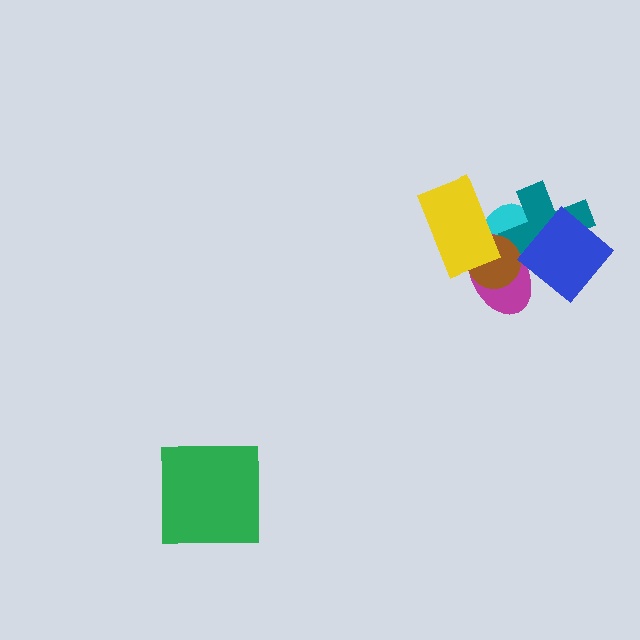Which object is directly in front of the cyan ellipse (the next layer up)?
The teal cross is directly in front of the cyan ellipse.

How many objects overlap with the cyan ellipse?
4 objects overlap with the cyan ellipse.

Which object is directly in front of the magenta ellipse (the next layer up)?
The brown circle is directly in front of the magenta ellipse.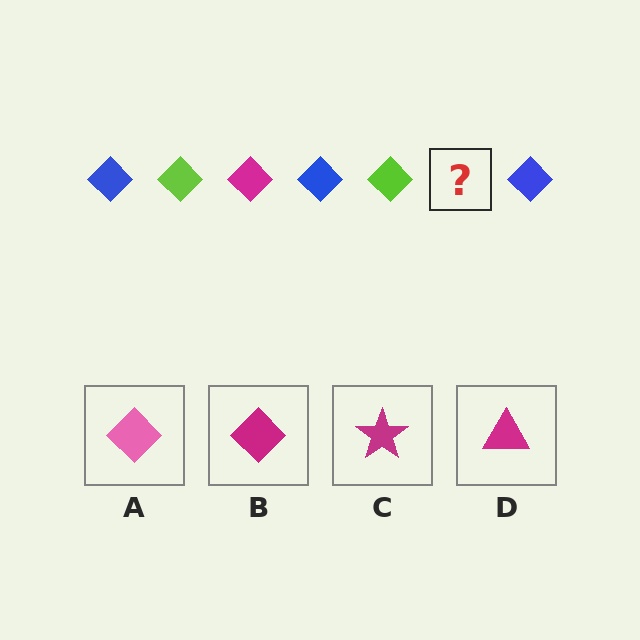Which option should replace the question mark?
Option B.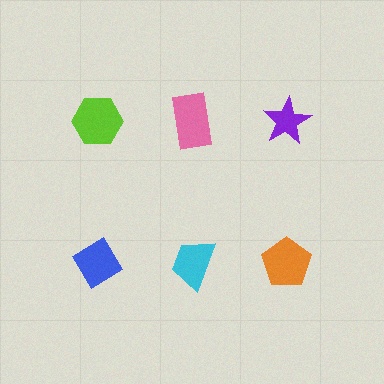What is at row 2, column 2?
A cyan trapezoid.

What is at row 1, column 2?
A pink rectangle.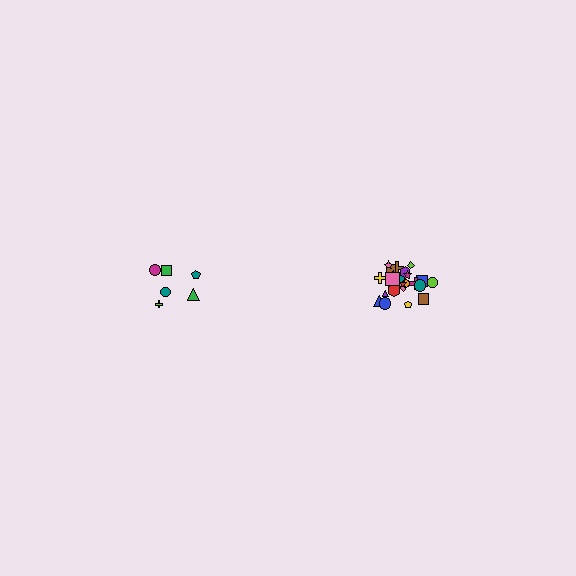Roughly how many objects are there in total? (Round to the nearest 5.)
Roughly 30 objects in total.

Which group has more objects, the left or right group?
The right group.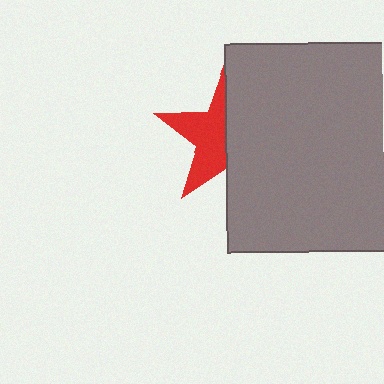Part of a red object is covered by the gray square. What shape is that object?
It is a star.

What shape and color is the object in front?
The object in front is a gray square.